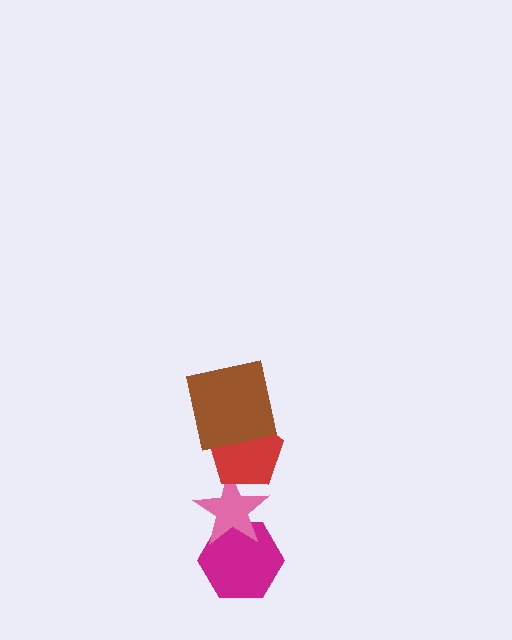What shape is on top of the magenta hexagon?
The pink star is on top of the magenta hexagon.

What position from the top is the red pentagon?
The red pentagon is 2nd from the top.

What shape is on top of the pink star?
The red pentagon is on top of the pink star.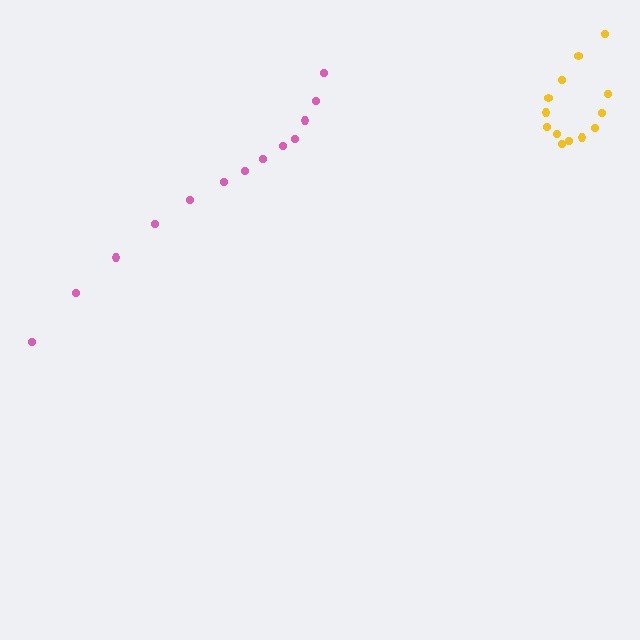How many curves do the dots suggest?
There are 2 distinct paths.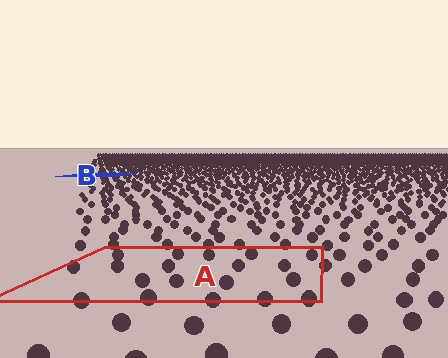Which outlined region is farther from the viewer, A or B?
Region B is farther from the viewer — the texture elements inside it appear smaller and more densely packed.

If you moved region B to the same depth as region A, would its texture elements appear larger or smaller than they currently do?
They would appear larger. At a closer depth, the same texture elements are projected at a bigger on-screen size.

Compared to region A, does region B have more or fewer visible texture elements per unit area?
Region B has more texture elements per unit area — they are packed more densely because it is farther away.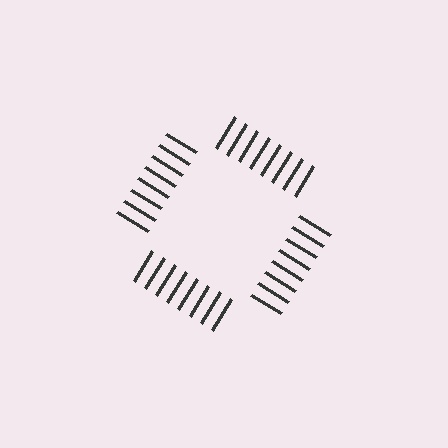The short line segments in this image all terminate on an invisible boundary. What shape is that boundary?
An illusory square — the line segments terminate on its edges but no continuous stroke is drawn.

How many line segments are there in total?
32 — 8 along each of the 4 edges.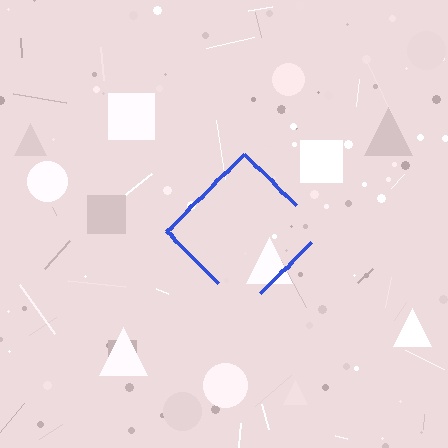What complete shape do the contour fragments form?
The contour fragments form a diamond.